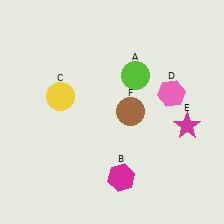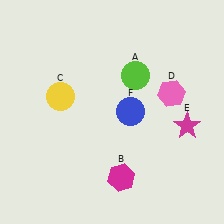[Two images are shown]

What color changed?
The circle (F) changed from brown in Image 1 to blue in Image 2.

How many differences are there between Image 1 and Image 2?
There is 1 difference between the two images.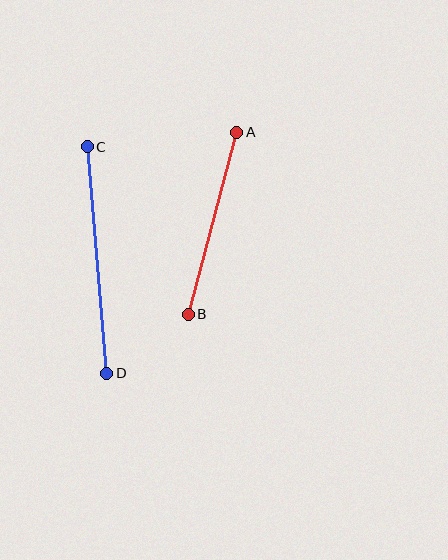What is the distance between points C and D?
The distance is approximately 227 pixels.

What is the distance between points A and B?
The distance is approximately 189 pixels.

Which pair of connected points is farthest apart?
Points C and D are farthest apart.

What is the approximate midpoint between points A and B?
The midpoint is at approximately (213, 223) pixels.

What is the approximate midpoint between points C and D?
The midpoint is at approximately (97, 260) pixels.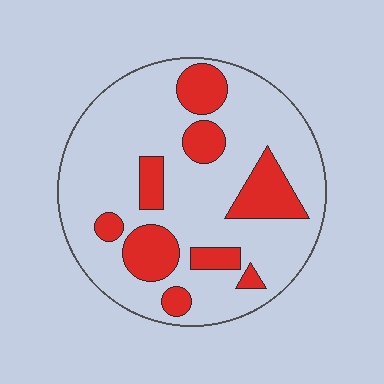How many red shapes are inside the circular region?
9.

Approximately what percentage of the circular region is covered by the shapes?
Approximately 25%.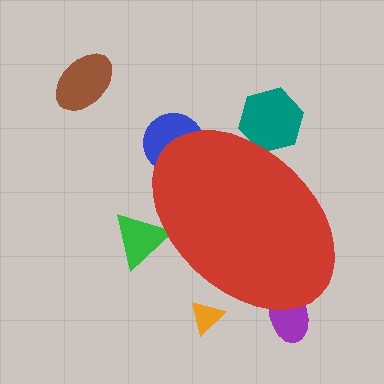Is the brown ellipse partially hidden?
No, the brown ellipse is fully visible.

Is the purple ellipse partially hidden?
Yes, the purple ellipse is partially hidden behind the red ellipse.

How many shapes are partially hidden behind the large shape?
5 shapes are partially hidden.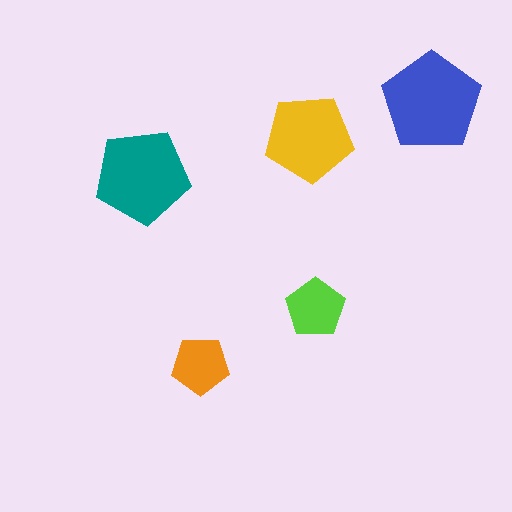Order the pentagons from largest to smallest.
the blue one, the teal one, the yellow one, the lime one, the orange one.